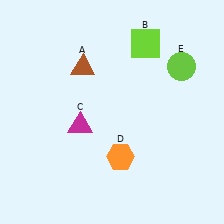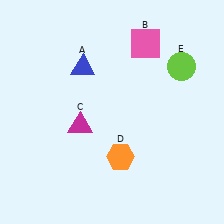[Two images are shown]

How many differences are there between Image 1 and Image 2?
There are 2 differences between the two images.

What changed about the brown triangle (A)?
In Image 1, A is brown. In Image 2, it changed to blue.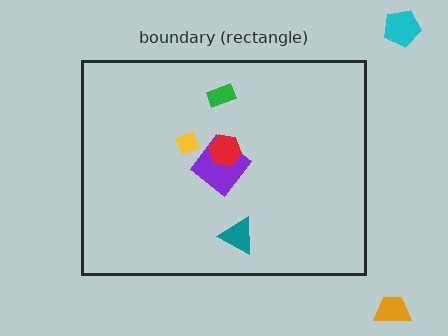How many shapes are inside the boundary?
5 inside, 2 outside.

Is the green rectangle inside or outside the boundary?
Inside.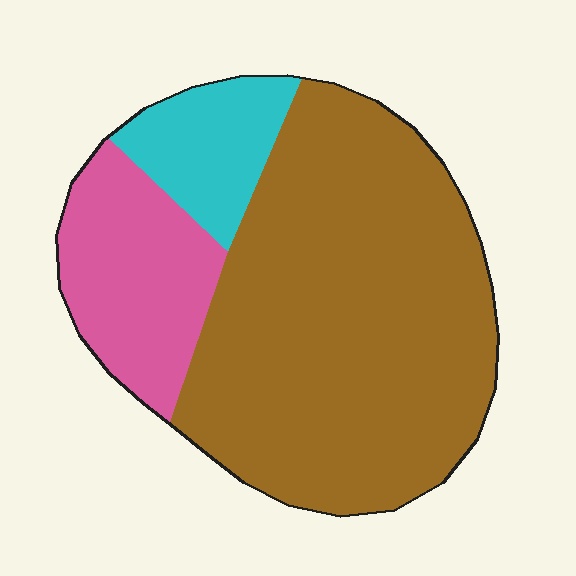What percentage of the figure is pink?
Pink covers roughly 20% of the figure.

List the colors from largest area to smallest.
From largest to smallest: brown, pink, cyan.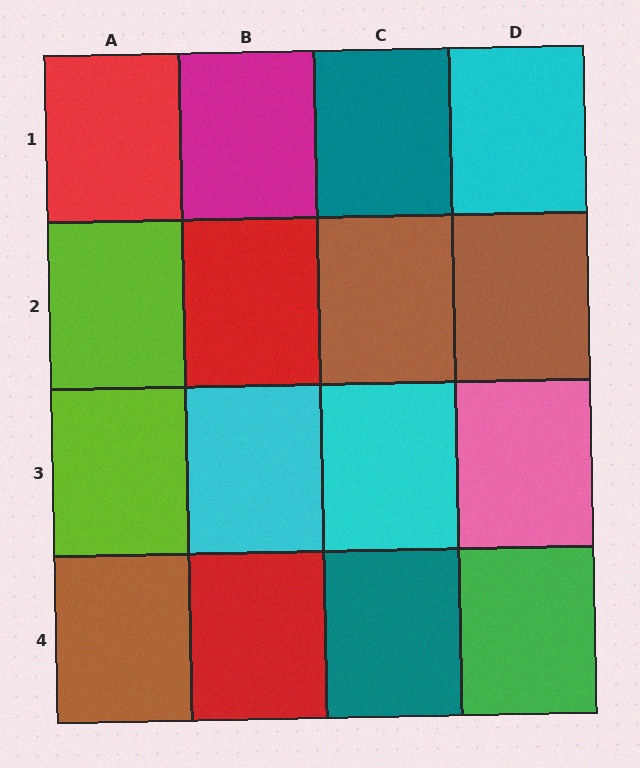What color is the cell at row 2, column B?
Red.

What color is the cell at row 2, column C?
Brown.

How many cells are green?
1 cell is green.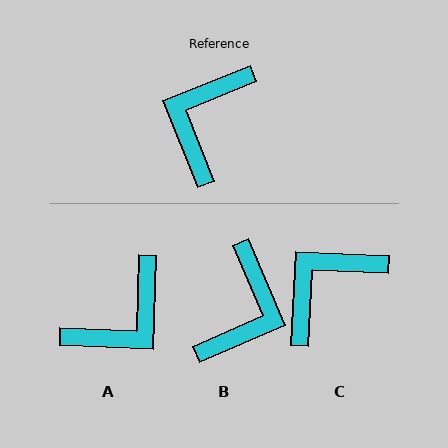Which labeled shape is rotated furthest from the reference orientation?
B, about 178 degrees away.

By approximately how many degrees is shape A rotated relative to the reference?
Approximately 156 degrees counter-clockwise.